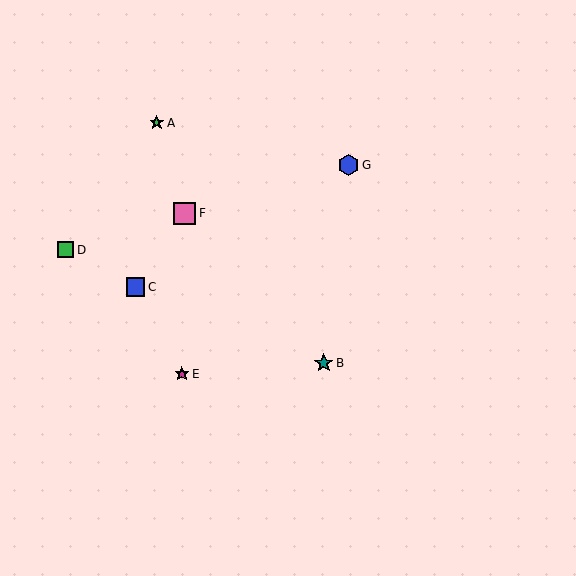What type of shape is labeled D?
Shape D is a green square.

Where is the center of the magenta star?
The center of the magenta star is at (182, 374).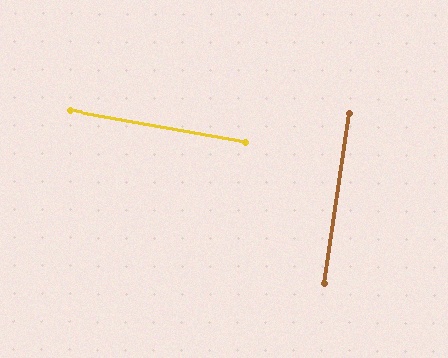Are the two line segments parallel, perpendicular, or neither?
Perpendicular — they meet at approximately 88°.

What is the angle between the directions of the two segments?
Approximately 88 degrees.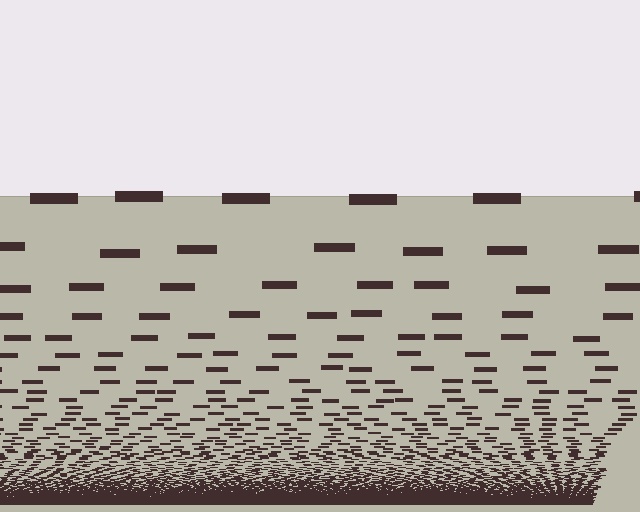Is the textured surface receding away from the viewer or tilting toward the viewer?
The surface appears to tilt toward the viewer. Texture elements get larger and sparser toward the top.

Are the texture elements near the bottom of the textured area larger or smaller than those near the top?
Smaller. The gradient is inverted — elements near the bottom are smaller and denser.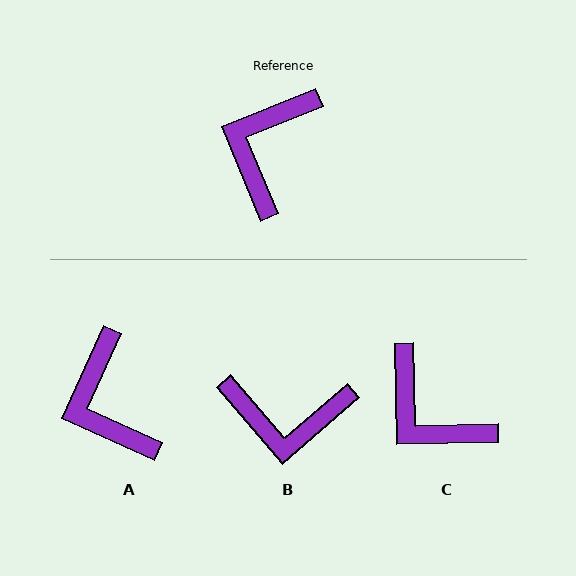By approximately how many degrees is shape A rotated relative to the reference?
Approximately 43 degrees counter-clockwise.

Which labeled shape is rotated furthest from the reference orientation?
B, about 109 degrees away.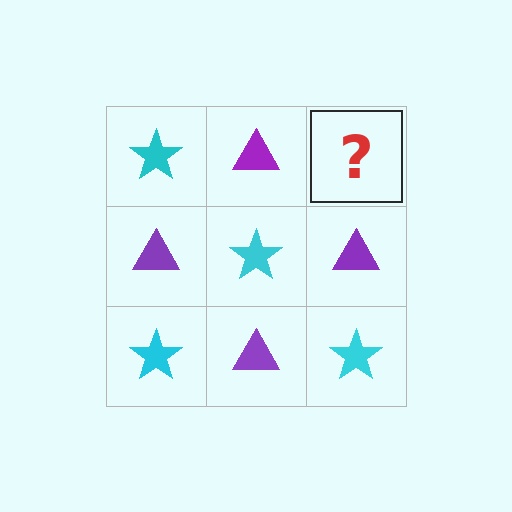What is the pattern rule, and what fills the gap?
The rule is that it alternates cyan star and purple triangle in a checkerboard pattern. The gap should be filled with a cyan star.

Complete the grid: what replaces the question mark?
The question mark should be replaced with a cyan star.